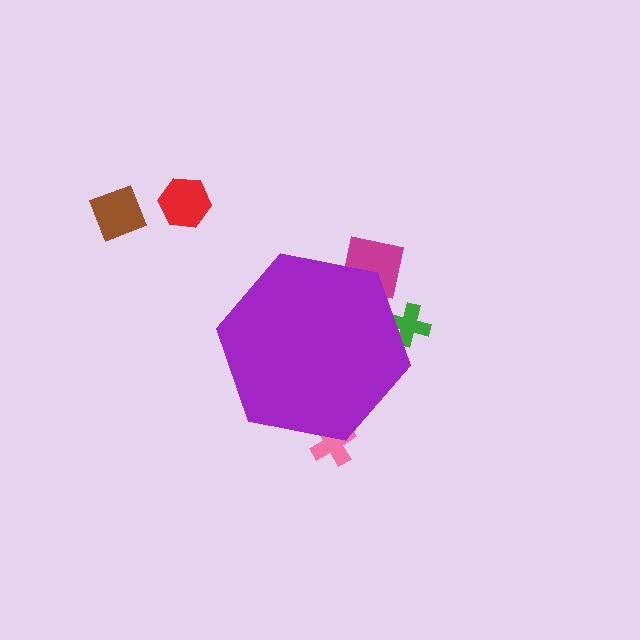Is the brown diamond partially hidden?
No, the brown diamond is fully visible.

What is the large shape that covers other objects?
A purple hexagon.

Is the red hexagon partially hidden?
No, the red hexagon is fully visible.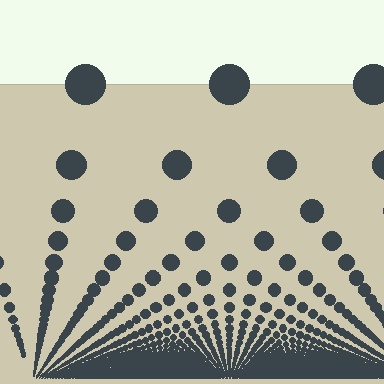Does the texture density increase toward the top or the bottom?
Density increases toward the bottom.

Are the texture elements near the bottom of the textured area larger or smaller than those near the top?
Smaller. The gradient is inverted — elements near the bottom are smaller and denser.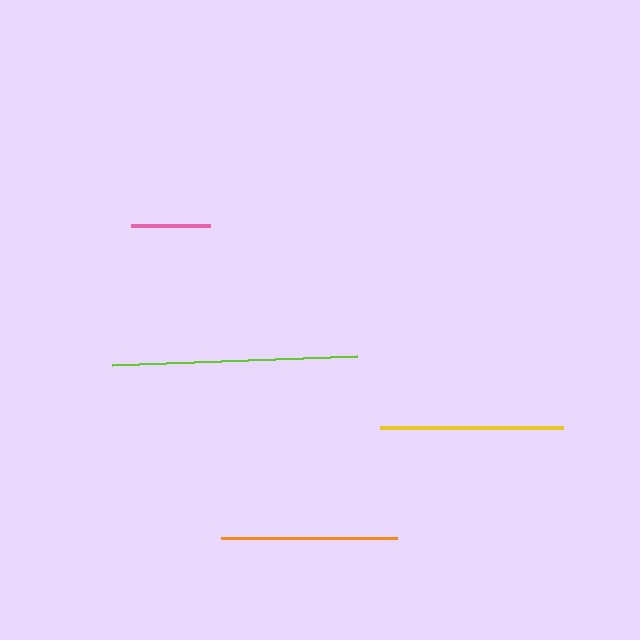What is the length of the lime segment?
The lime segment is approximately 245 pixels long.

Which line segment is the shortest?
The pink line is the shortest at approximately 79 pixels.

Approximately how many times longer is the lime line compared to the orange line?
The lime line is approximately 1.4 times the length of the orange line.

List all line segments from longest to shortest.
From longest to shortest: lime, yellow, orange, pink.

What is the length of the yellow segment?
The yellow segment is approximately 183 pixels long.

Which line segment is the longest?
The lime line is the longest at approximately 245 pixels.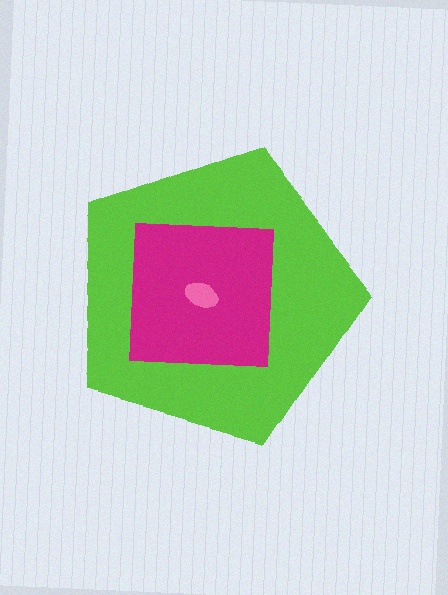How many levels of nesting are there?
3.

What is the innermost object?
The pink ellipse.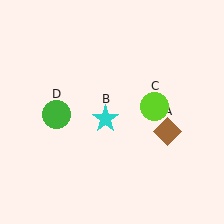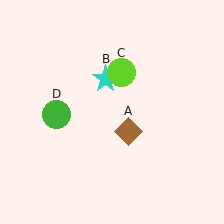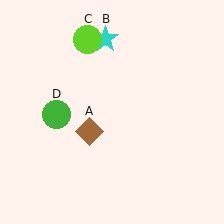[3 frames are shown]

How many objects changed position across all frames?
3 objects changed position: brown diamond (object A), cyan star (object B), lime circle (object C).